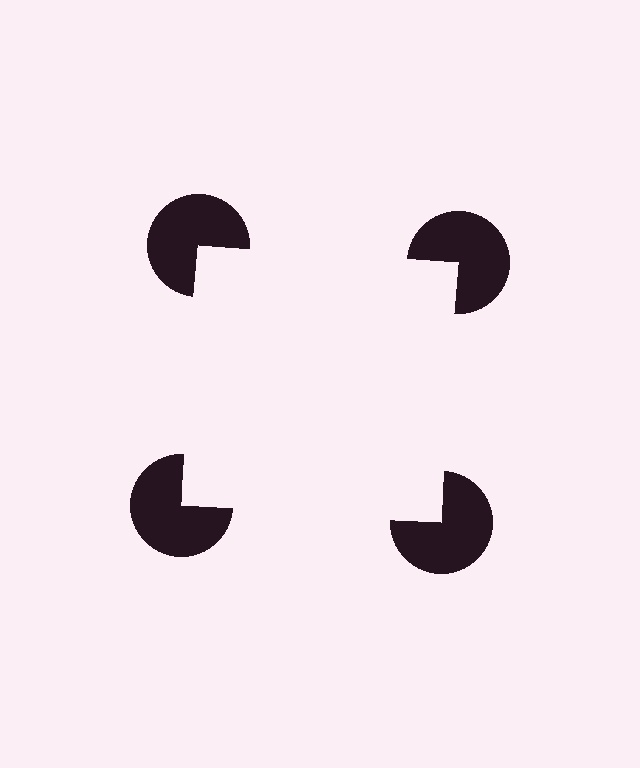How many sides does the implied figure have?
4 sides.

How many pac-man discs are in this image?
There are 4 — one at each vertex of the illusory square.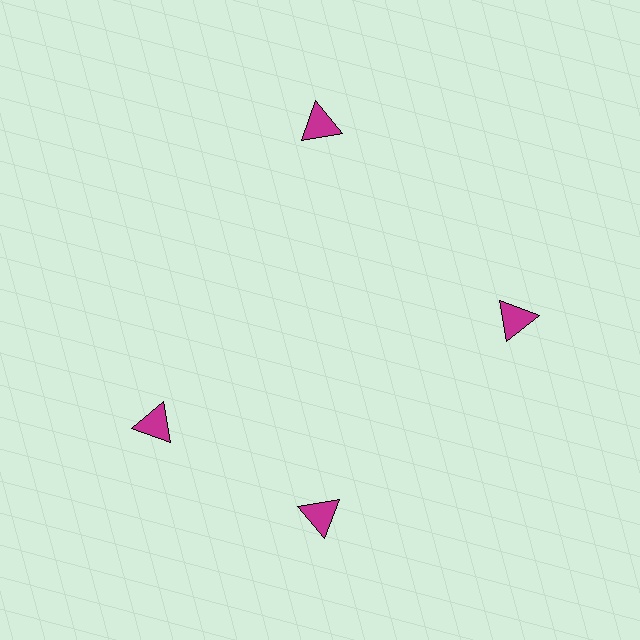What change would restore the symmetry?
The symmetry would be restored by rotating it back into even spacing with its neighbors so that all 4 triangles sit at equal angles and equal distance from the center.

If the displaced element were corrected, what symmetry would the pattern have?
It would have 4-fold rotational symmetry — the pattern would map onto itself every 90 degrees.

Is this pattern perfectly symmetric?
No. The 4 magenta triangles are arranged in a ring, but one element near the 9 o'clock position is rotated out of alignment along the ring, breaking the 4-fold rotational symmetry.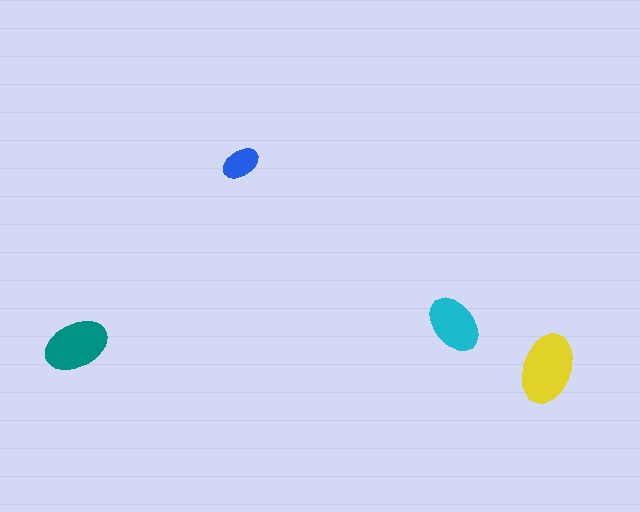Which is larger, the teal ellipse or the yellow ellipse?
The yellow one.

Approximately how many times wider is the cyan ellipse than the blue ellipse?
About 1.5 times wider.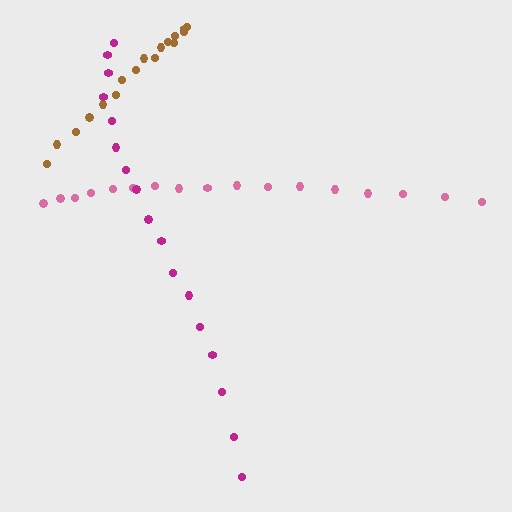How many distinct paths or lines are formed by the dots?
There are 3 distinct paths.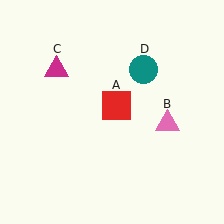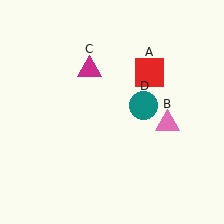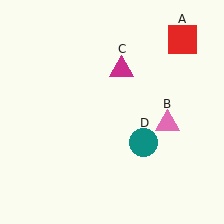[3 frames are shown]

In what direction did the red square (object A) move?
The red square (object A) moved up and to the right.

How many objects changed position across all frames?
3 objects changed position: red square (object A), magenta triangle (object C), teal circle (object D).